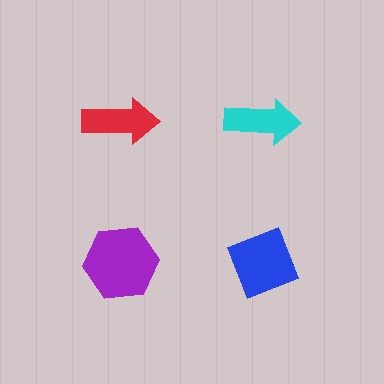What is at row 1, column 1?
A red arrow.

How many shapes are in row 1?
2 shapes.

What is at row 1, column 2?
A cyan arrow.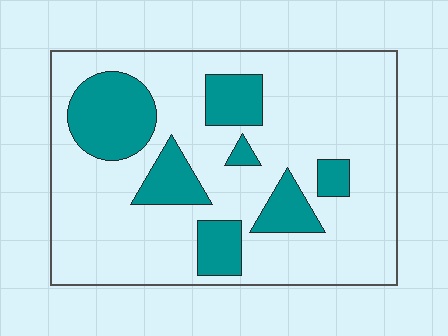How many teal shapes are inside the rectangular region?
7.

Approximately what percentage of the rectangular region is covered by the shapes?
Approximately 25%.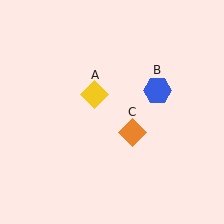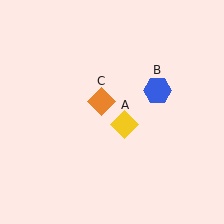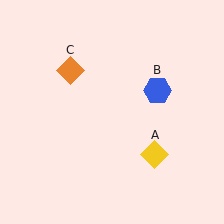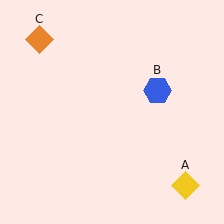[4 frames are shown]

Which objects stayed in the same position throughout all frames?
Blue hexagon (object B) remained stationary.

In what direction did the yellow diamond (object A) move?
The yellow diamond (object A) moved down and to the right.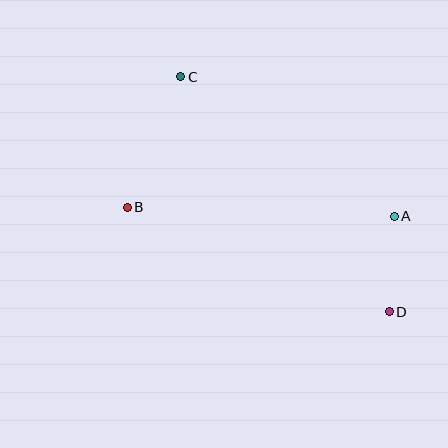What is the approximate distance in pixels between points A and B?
The distance between A and B is approximately 267 pixels.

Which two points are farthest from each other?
Points C and D are farthest from each other.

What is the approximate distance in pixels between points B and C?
The distance between B and C is approximately 141 pixels.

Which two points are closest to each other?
Points A and D are closest to each other.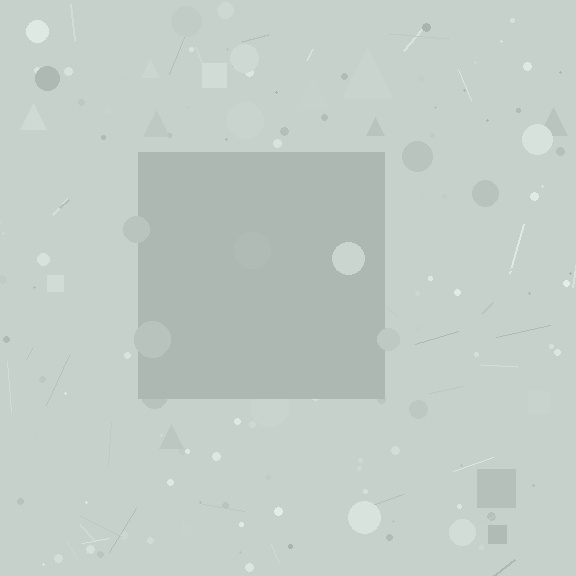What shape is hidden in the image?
A square is hidden in the image.